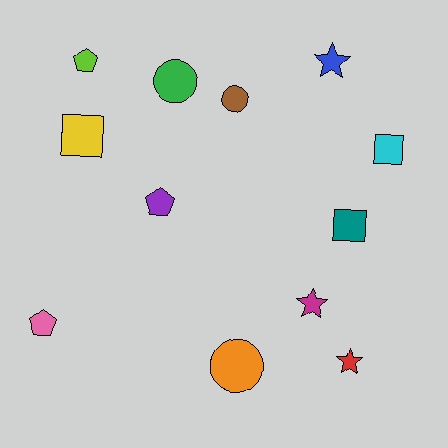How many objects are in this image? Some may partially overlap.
There are 12 objects.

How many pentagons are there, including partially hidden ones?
There are 3 pentagons.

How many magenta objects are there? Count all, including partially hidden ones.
There is 1 magenta object.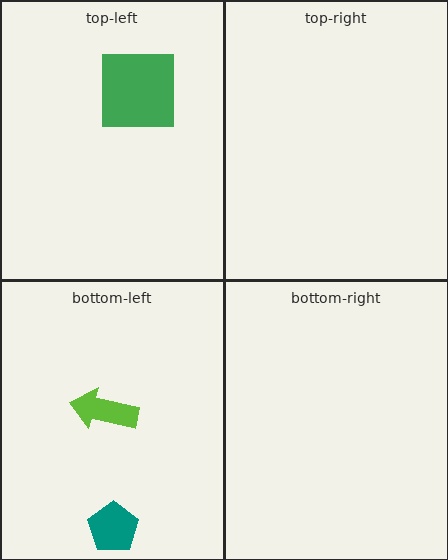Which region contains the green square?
The top-left region.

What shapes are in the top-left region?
The green square.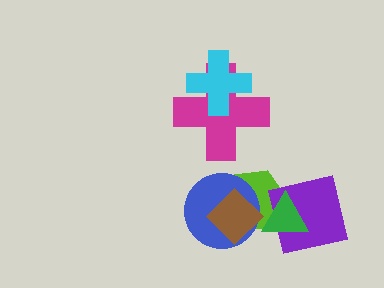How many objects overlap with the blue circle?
2 objects overlap with the blue circle.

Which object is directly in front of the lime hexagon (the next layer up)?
The blue circle is directly in front of the lime hexagon.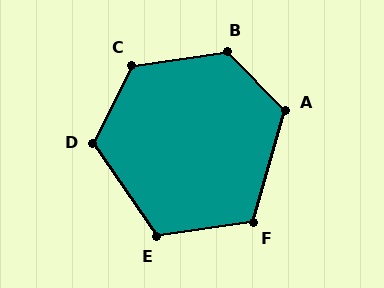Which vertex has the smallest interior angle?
F, at approximately 114 degrees.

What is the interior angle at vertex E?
Approximately 116 degrees (obtuse).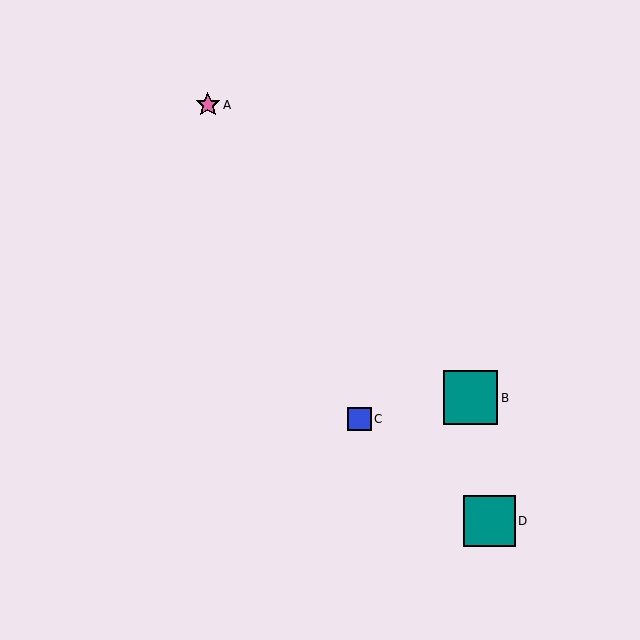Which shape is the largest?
The teal square (labeled B) is the largest.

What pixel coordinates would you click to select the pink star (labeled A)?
Click at (208, 105) to select the pink star A.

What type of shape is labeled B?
Shape B is a teal square.